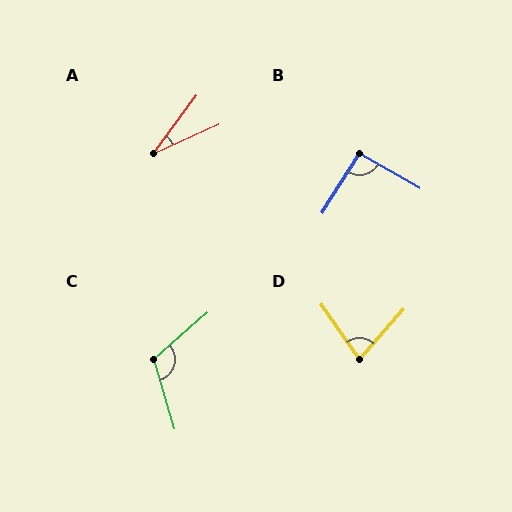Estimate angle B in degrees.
Approximately 93 degrees.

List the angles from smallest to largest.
A (29°), D (77°), B (93°), C (115°).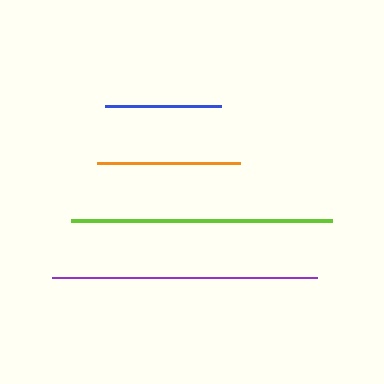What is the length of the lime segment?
The lime segment is approximately 261 pixels long.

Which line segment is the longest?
The purple line is the longest at approximately 265 pixels.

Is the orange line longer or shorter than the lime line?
The lime line is longer than the orange line.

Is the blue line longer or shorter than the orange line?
The orange line is longer than the blue line.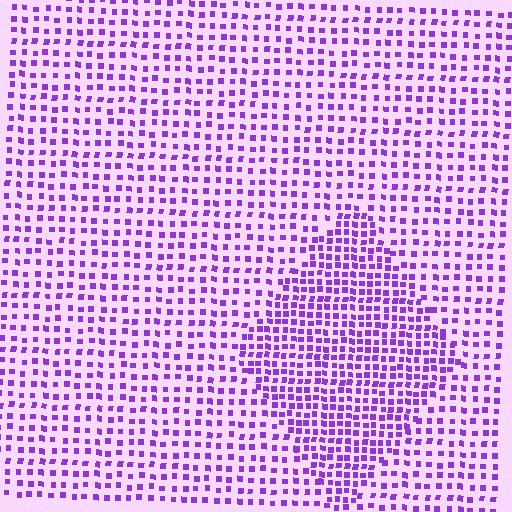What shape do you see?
I see a diamond.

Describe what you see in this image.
The image contains small purple elements arranged at two different densities. A diamond-shaped region is visible where the elements are more densely packed than the surrounding area.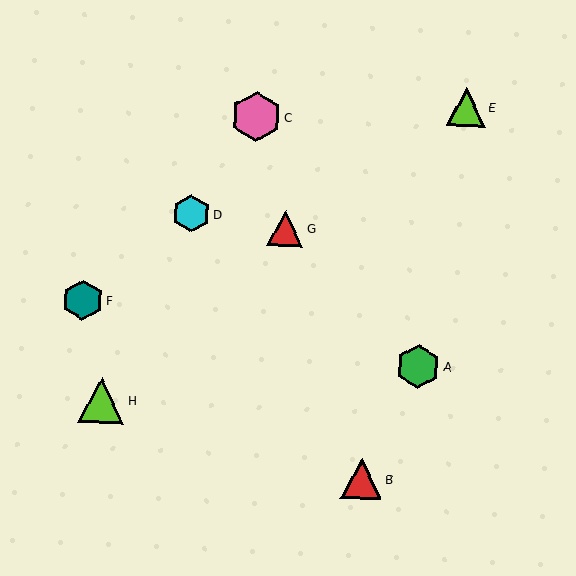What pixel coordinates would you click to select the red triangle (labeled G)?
Click at (285, 228) to select the red triangle G.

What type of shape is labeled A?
Shape A is a green hexagon.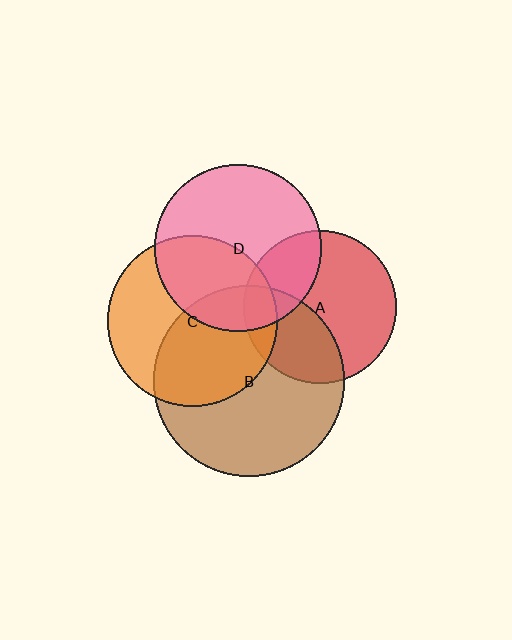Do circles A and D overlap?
Yes.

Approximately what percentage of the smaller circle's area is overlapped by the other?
Approximately 30%.